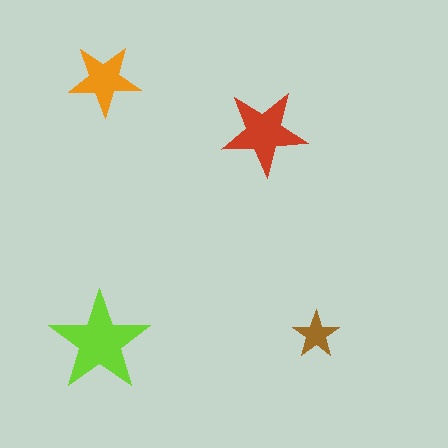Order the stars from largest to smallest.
the lime one, the red one, the orange one, the brown one.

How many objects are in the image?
There are 4 objects in the image.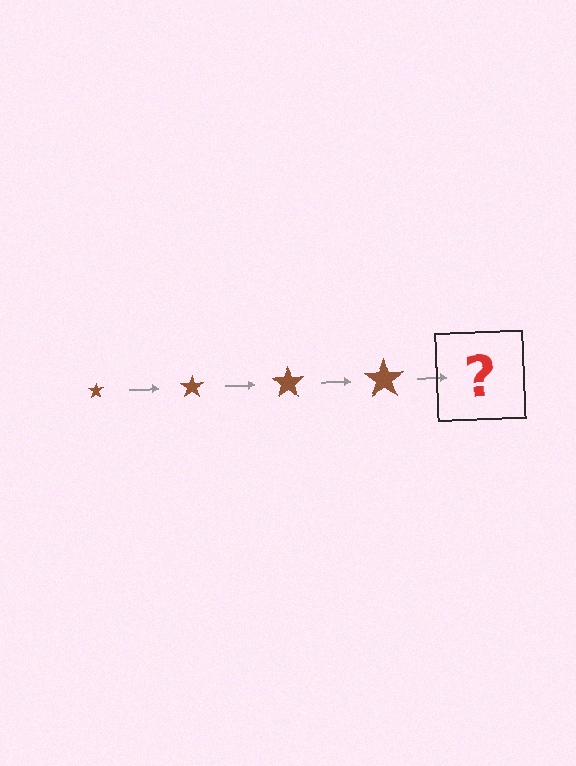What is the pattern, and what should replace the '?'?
The pattern is that the star gets progressively larger each step. The '?' should be a brown star, larger than the previous one.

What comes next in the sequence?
The next element should be a brown star, larger than the previous one.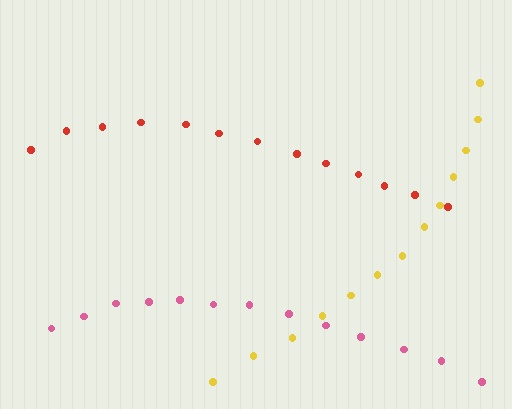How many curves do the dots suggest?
There are 3 distinct paths.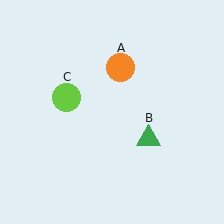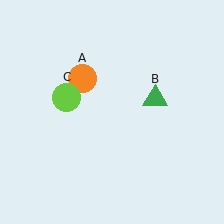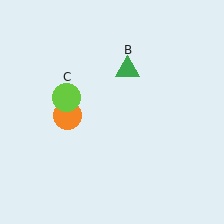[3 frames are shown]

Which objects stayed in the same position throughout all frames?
Lime circle (object C) remained stationary.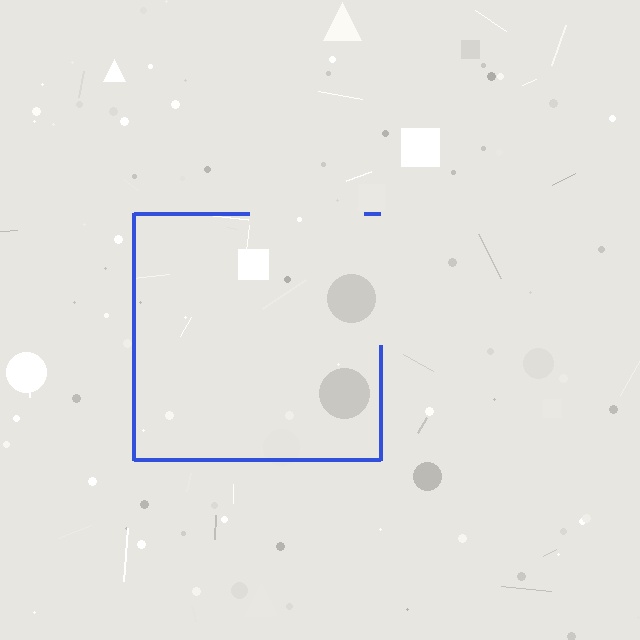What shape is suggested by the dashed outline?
The dashed outline suggests a square.